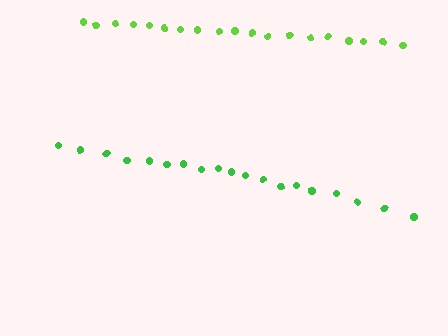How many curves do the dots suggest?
There are 2 distinct paths.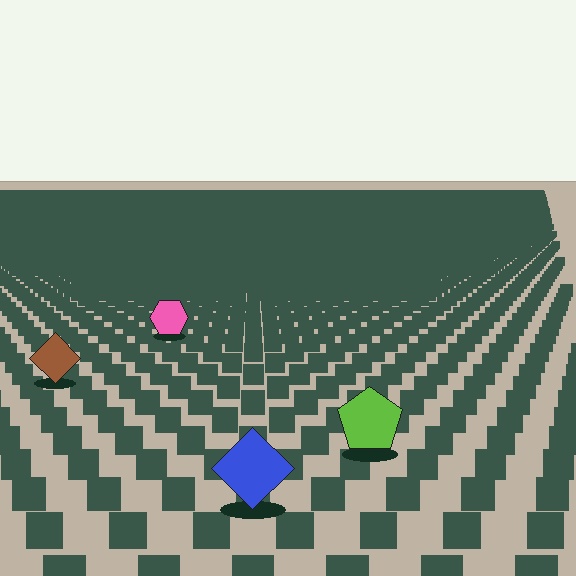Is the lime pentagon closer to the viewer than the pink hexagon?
Yes. The lime pentagon is closer — you can tell from the texture gradient: the ground texture is coarser near it.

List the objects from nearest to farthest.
From nearest to farthest: the blue diamond, the lime pentagon, the brown diamond, the pink hexagon.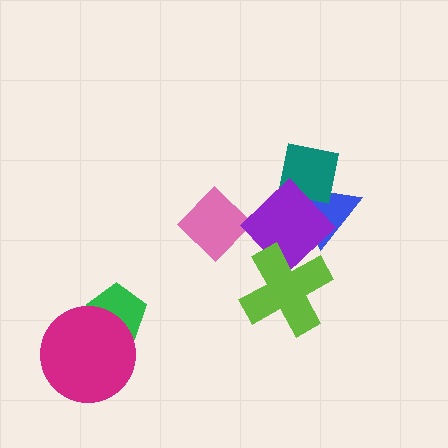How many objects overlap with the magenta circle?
1 object overlaps with the magenta circle.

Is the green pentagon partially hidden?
Yes, it is partially covered by another shape.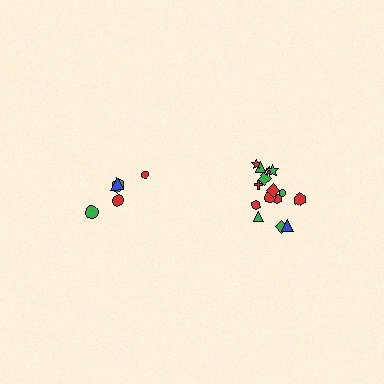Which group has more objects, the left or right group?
The right group.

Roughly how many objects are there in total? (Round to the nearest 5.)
Roughly 20 objects in total.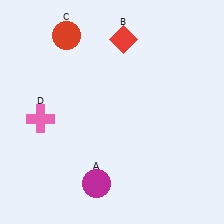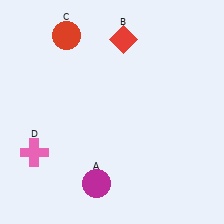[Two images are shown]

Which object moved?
The pink cross (D) moved down.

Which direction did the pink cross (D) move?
The pink cross (D) moved down.